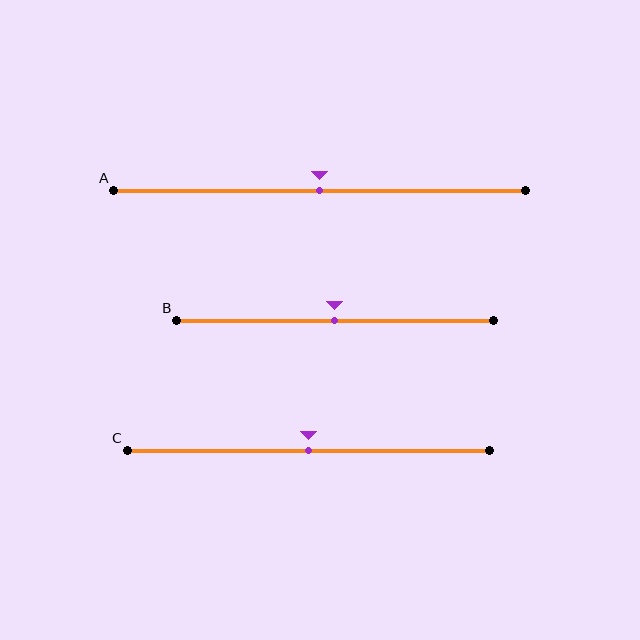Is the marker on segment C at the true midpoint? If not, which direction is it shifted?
Yes, the marker on segment C is at the true midpoint.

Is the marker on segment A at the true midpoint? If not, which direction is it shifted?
Yes, the marker on segment A is at the true midpoint.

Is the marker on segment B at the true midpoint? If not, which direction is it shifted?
Yes, the marker on segment B is at the true midpoint.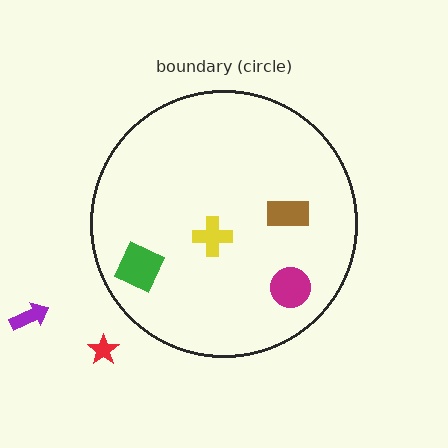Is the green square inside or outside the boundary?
Inside.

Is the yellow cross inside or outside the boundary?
Inside.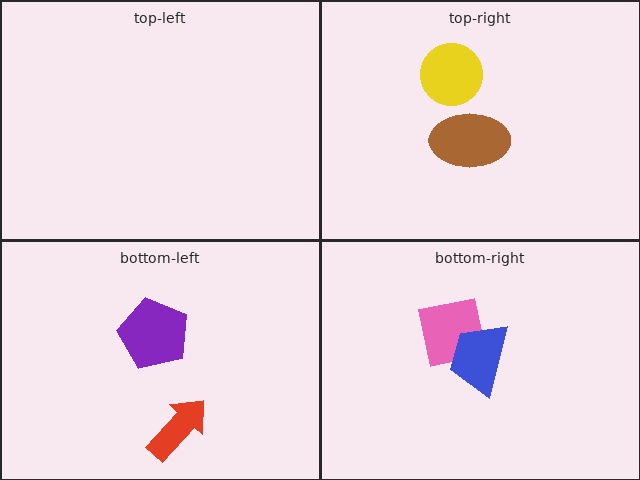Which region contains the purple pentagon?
The bottom-left region.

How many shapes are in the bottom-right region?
2.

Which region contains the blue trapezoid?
The bottom-right region.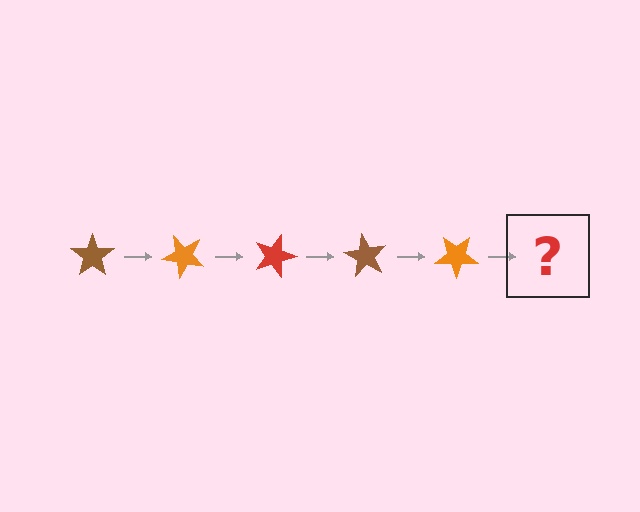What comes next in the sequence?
The next element should be a red star, rotated 225 degrees from the start.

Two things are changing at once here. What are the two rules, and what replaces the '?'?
The two rules are that it rotates 45 degrees each step and the color cycles through brown, orange, and red. The '?' should be a red star, rotated 225 degrees from the start.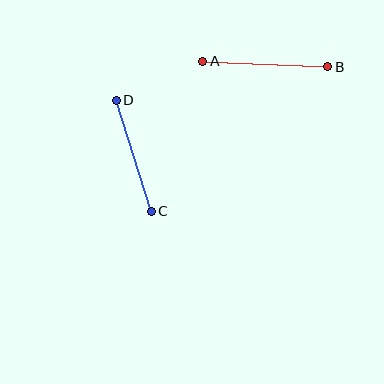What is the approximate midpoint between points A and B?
The midpoint is at approximately (265, 64) pixels.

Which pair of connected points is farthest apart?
Points A and B are farthest apart.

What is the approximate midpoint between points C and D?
The midpoint is at approximately (134, 156) pixels.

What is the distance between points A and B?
The distance is approximately 125 pixels.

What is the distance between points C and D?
The distance is approximately 116 pixels.